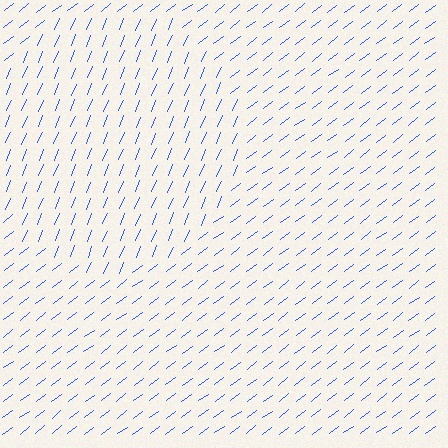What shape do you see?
I see a circle.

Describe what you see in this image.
The image is filled with small blue line segments. A circle region in the image has lines oriented differently from the surrounding lines, creating a visible texture boundary.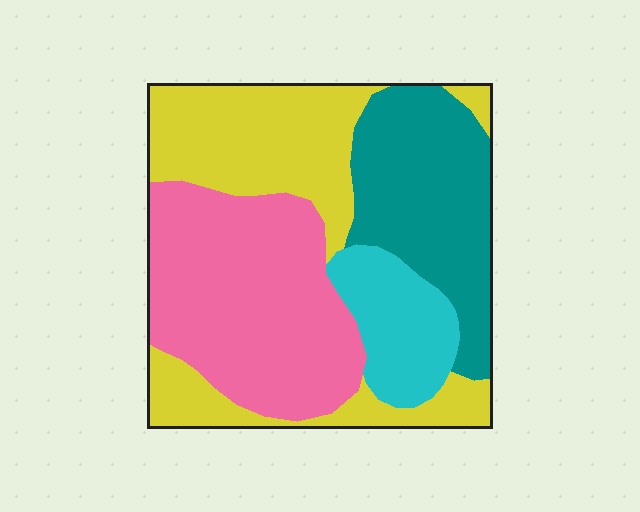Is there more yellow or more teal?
Yellow.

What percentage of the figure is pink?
Pink covers 33% of the figure.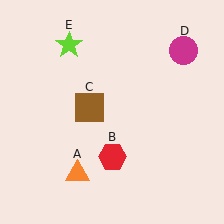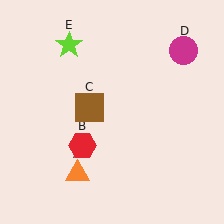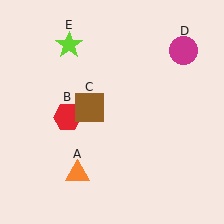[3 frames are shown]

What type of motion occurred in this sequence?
The red hexagon (object B) rotated clockwise around the center of the scene.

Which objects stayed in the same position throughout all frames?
Orange triangle (object A) and brown square (object C) and magenta circle (object D) and lime star (object E) remained stationary.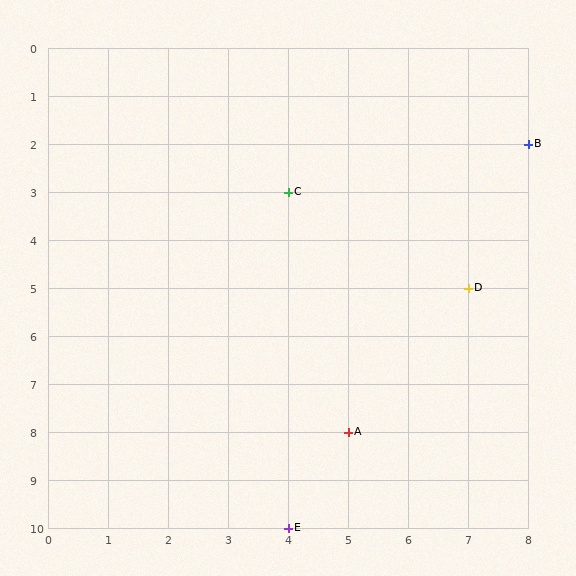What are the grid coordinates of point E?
Point E is at grid coordinates (4, 10).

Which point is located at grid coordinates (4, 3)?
Point C is at (4, 3).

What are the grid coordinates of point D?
Point D is at grid coordinates (7, 5).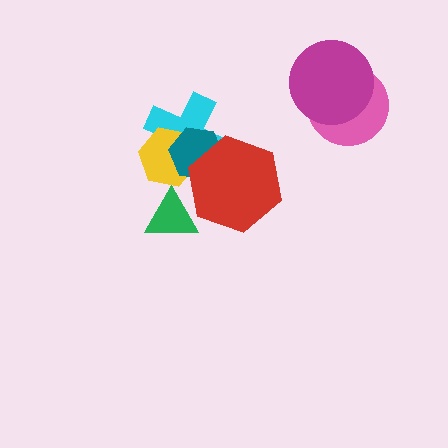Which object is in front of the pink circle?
The magenta circle is in front of the pink circle.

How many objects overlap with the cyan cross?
3 objects overlap with the cyan cross.